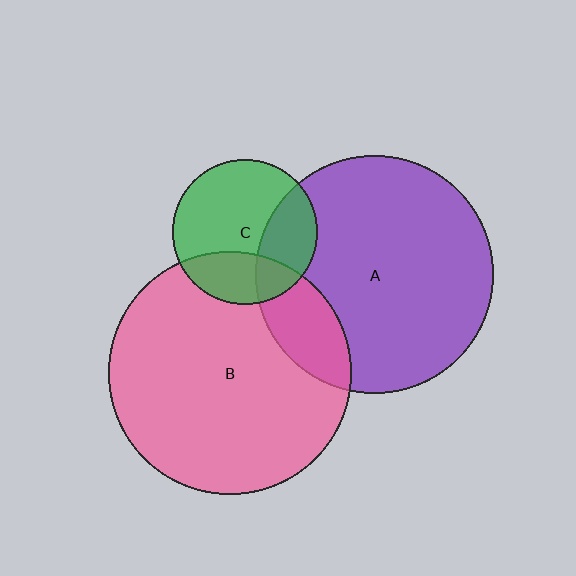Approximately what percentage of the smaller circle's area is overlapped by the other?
Approximately 30%.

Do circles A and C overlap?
Yes.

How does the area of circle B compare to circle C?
Approximately 2.8 times.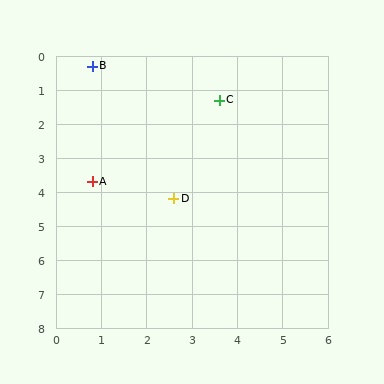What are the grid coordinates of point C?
Point C is at approximately (3.6, 1.3).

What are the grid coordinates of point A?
Point A is at approximately (0.8, 3.7).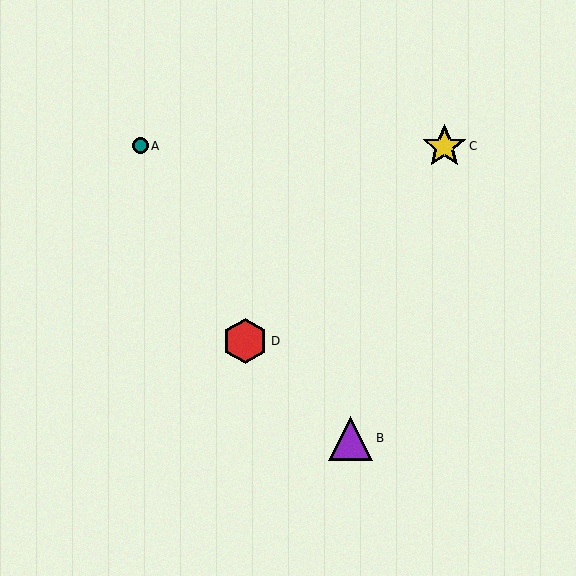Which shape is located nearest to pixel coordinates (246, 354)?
The red hexagon (labeled D) at (245, 341) is nearest to that location.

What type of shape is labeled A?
Shape A is a teal circle.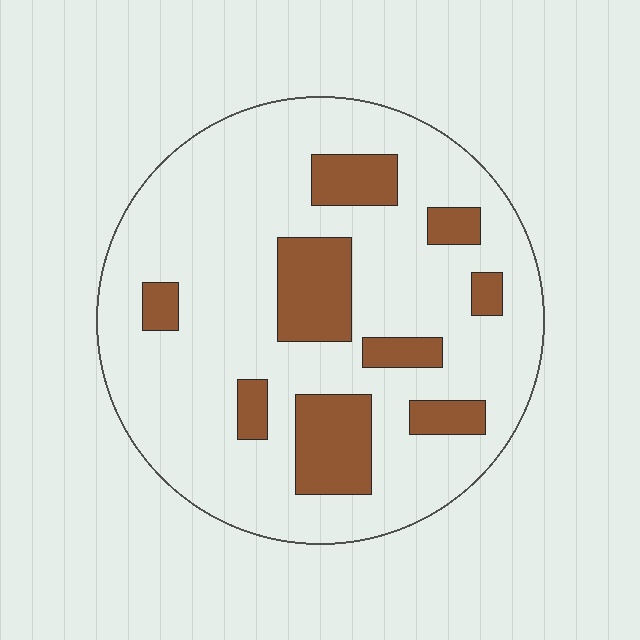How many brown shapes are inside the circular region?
9.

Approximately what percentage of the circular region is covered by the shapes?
Approximately 20%.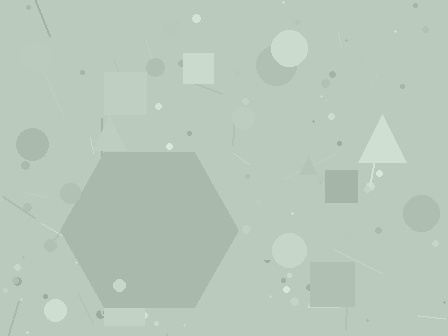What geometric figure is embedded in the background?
A hexagon is embedded in the background.